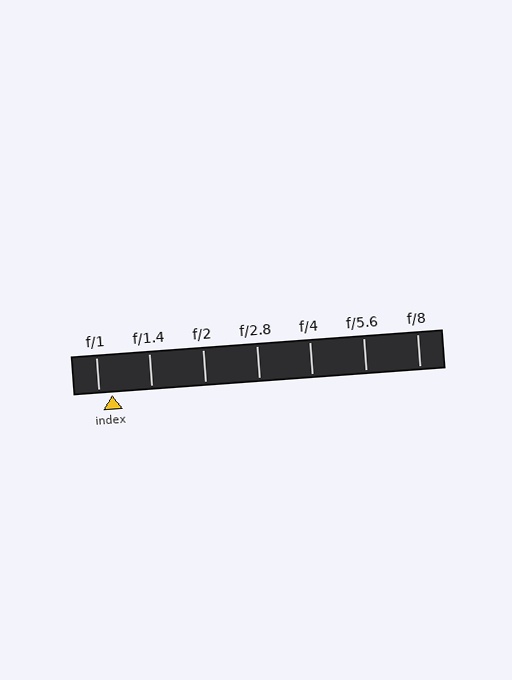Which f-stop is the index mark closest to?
The index mark is closest to f/1.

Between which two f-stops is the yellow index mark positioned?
The index mark is between f/1 and f/1.4.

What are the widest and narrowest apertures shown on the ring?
The widest aperture shown is f/1 and the narrowest is f/8.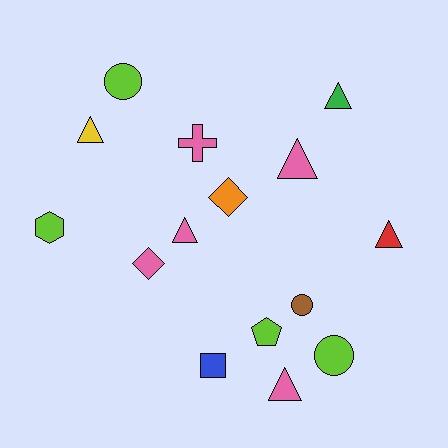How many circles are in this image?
There are 3 circles.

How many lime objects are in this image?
There are 4 lime objects.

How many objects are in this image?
There are 15 objects.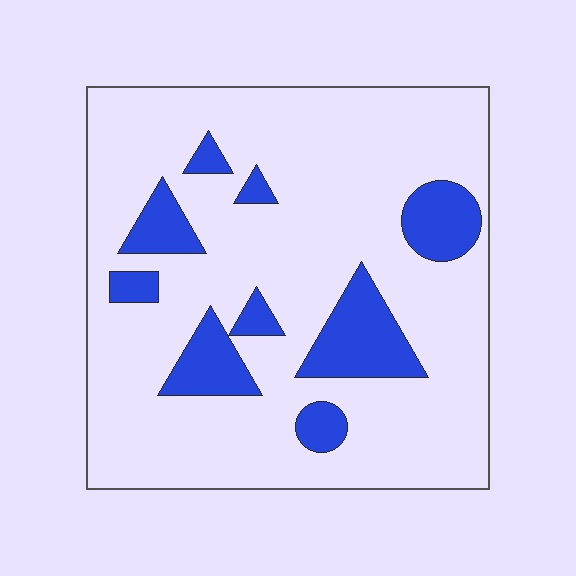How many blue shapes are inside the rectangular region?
9.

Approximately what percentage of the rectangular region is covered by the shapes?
Approximately 20%.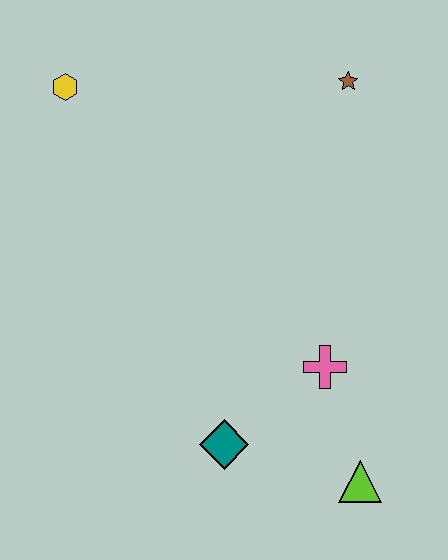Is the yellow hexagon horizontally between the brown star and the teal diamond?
No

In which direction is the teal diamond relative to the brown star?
The teal diamond is below the brown star.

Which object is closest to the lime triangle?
The pink cross is closest to the lime triangle.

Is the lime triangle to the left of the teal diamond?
No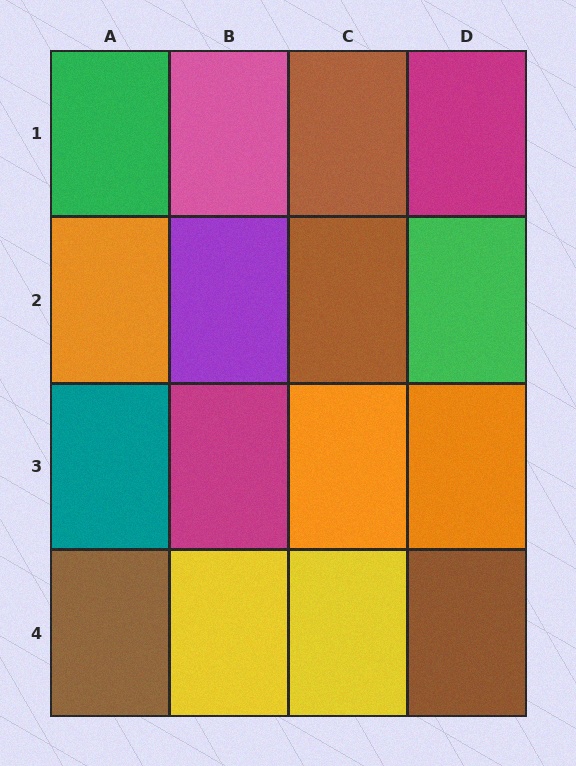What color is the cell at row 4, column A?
Brown.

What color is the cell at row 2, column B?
Purple.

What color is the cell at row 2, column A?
Orange.